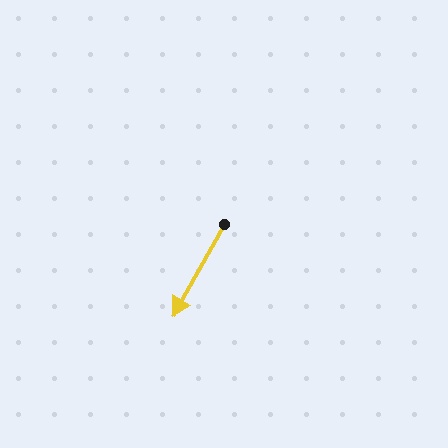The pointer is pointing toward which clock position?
Roughly 7 o'clock.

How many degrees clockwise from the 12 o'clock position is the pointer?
Approximately 209 degrees.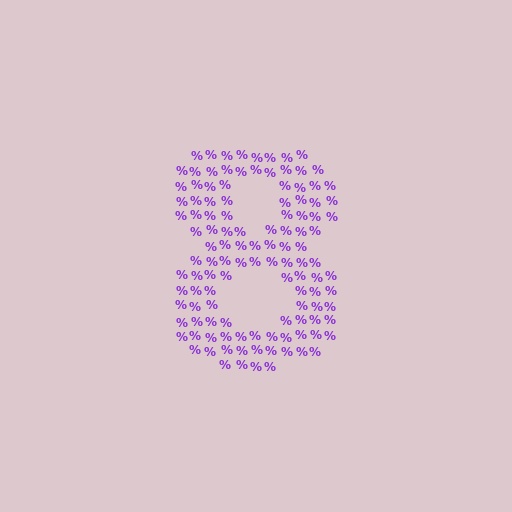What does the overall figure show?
The overall figure shows the digit 8.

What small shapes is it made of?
It is made of small percent signs.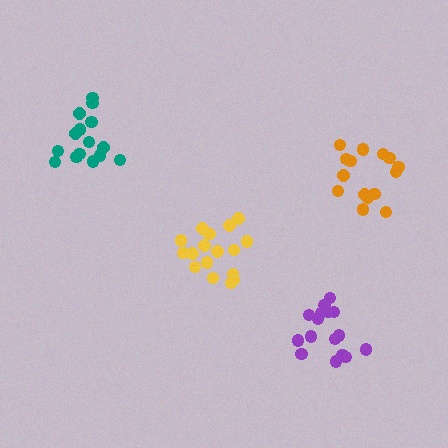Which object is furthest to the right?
The orange cluster is rightmost.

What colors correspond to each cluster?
The clusters are colored: purple, orange, yellow, teal.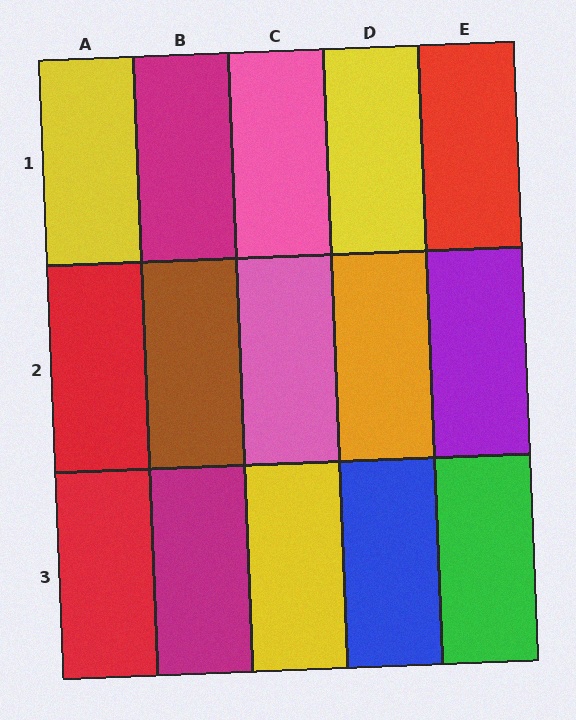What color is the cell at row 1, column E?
Red.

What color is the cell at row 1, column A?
Yellow.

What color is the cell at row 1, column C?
Pink.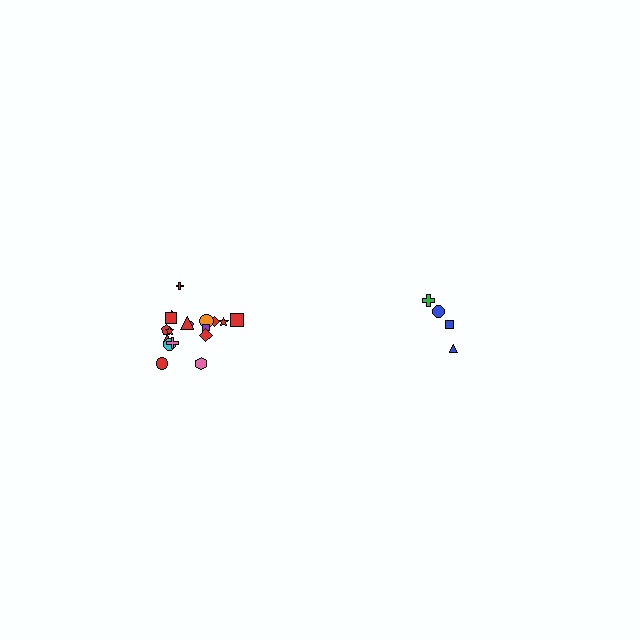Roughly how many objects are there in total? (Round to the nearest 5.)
Roughly 20 objects in total.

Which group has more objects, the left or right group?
The left group.